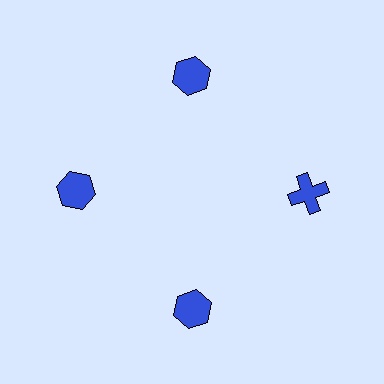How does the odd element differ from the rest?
It has a different shape: cross instead of hexagon.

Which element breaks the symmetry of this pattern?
The blue cross at roughly the 3 o'clock position breaks the symmetry. All other shapes are blue hexagons.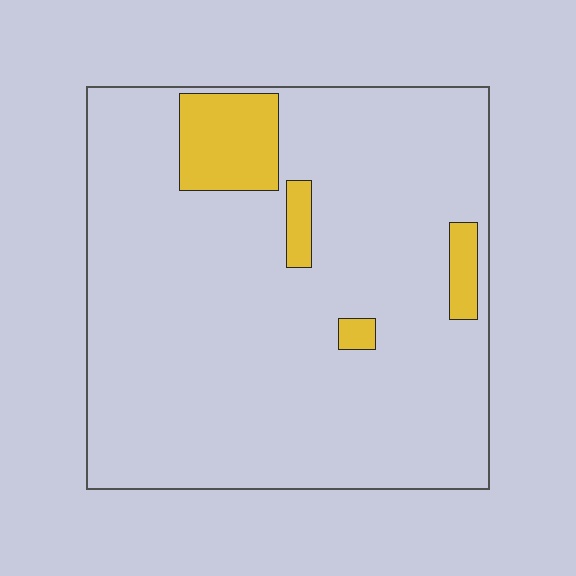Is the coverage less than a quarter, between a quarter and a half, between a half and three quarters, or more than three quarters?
Less than a quarter.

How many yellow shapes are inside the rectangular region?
4.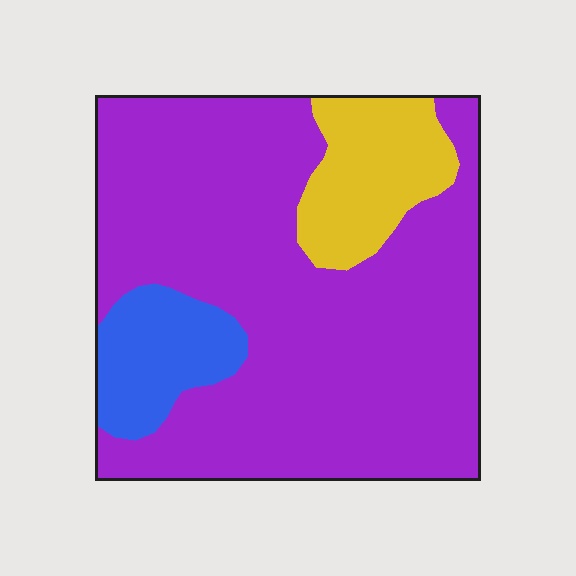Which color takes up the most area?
Purple, at roughly 75%.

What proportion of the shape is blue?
Blue takes up about one tenth (1/10) of the shape.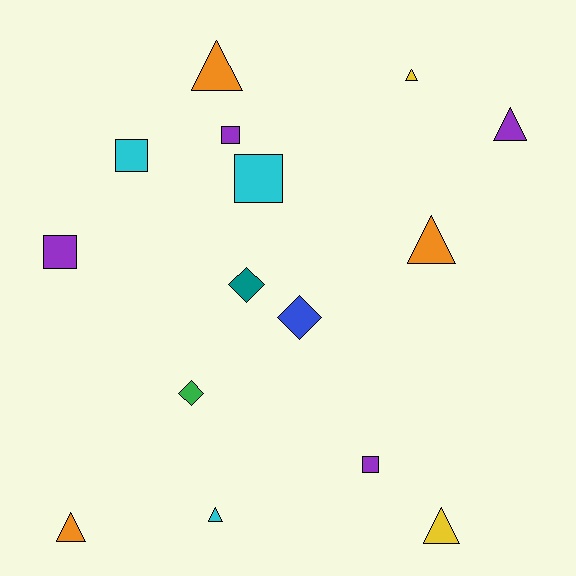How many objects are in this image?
There are 15 objects.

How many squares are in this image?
There are 5 squares.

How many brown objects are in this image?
There are no brown objects.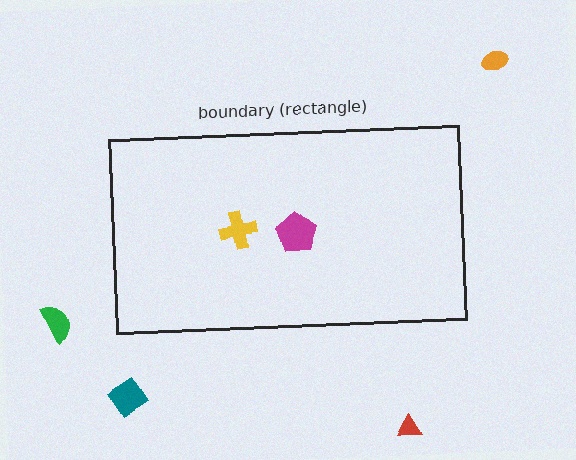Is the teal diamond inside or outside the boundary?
Outside.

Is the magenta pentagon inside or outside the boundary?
Inside.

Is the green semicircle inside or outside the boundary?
Outside.